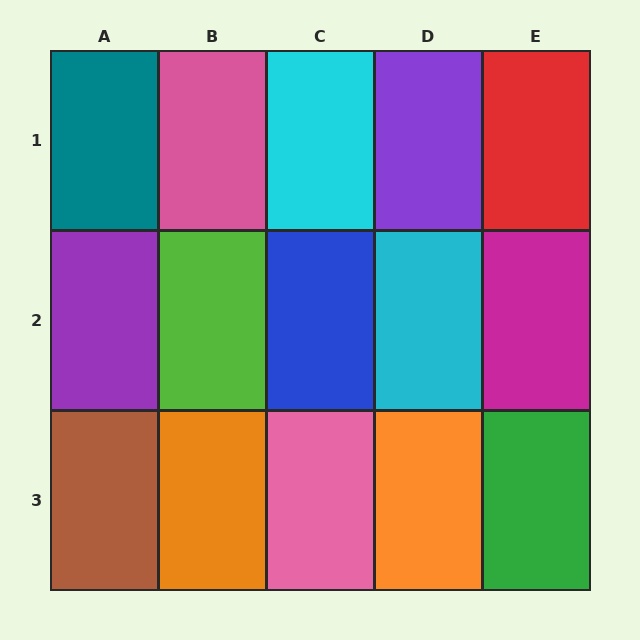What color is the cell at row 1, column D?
Purple.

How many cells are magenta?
1 cell is magenta.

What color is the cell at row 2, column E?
Magenta.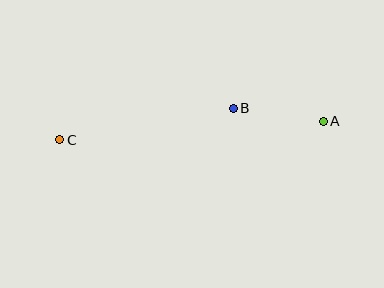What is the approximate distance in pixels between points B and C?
The distance between B and C is approximately 176 pixels.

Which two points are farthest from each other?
Points A and C are farthest from each other.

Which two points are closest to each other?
Points A and B are closest to each other.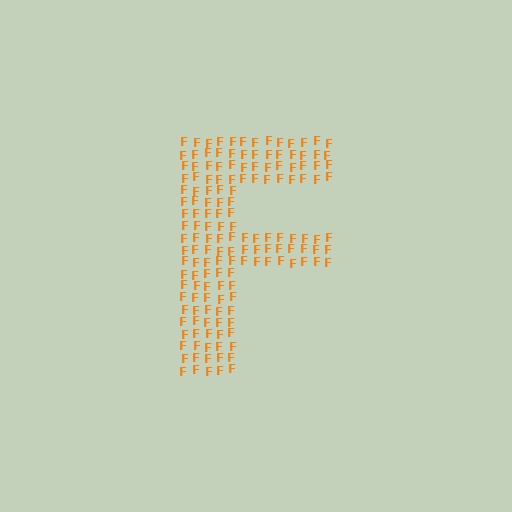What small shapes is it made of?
It is made of small letter F's.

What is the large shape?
The large shape is the letter F.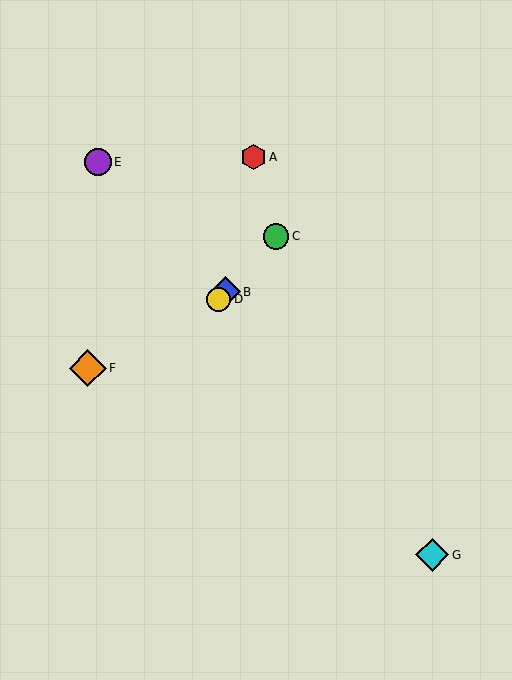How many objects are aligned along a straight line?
3 objects (B, C, D) are aligned along a straight line.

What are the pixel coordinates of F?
Object F is at (88, 368).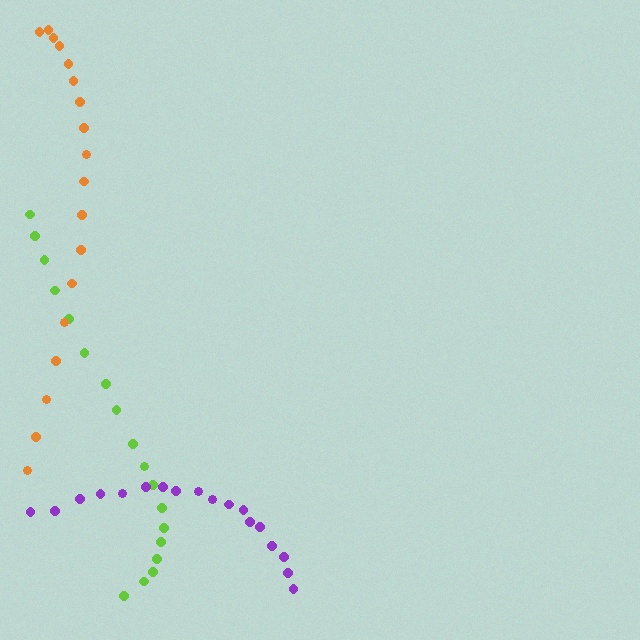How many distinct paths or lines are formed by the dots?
There are 3 distinct paths.